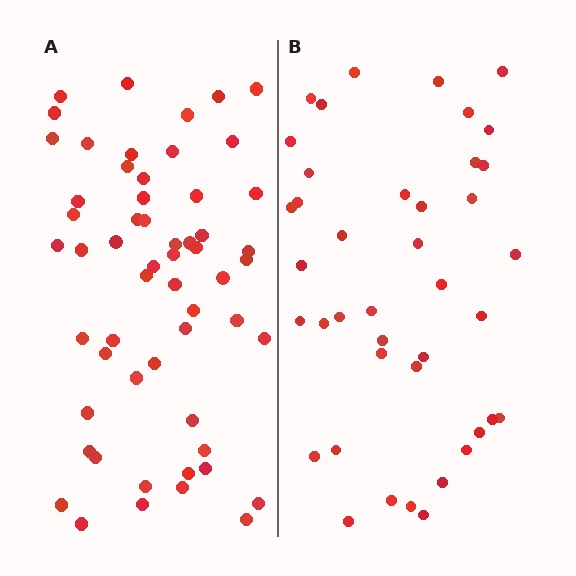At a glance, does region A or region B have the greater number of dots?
Region A (the left region) has more dots.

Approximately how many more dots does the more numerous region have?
Region A has approximately 15 more dots than region B.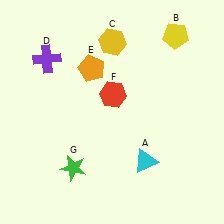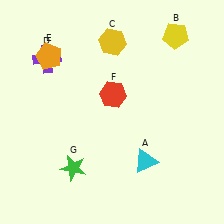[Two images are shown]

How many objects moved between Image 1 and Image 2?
1 object moved between the two images.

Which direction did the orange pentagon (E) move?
The orange pentagon (E) moved left.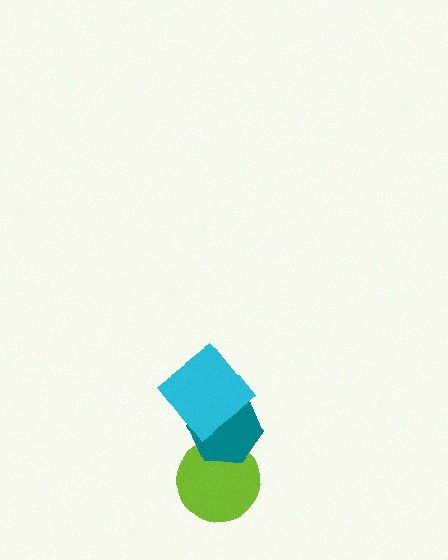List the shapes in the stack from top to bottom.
From top to bottom: the cyan diamond, the teal hexagon, the lime circle.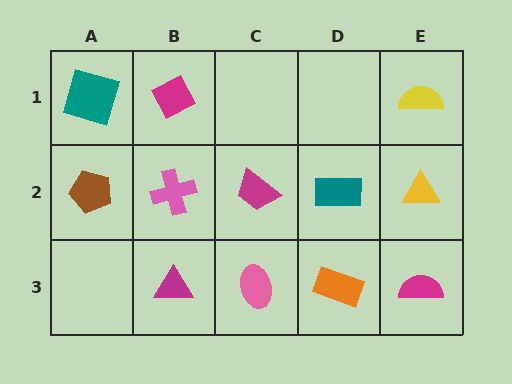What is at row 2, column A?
A brown pentagon.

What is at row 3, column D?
An orange rectangle.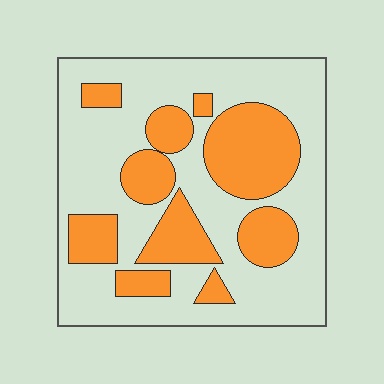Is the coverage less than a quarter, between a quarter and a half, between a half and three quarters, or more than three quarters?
Between a quarter and a half.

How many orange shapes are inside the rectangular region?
10.